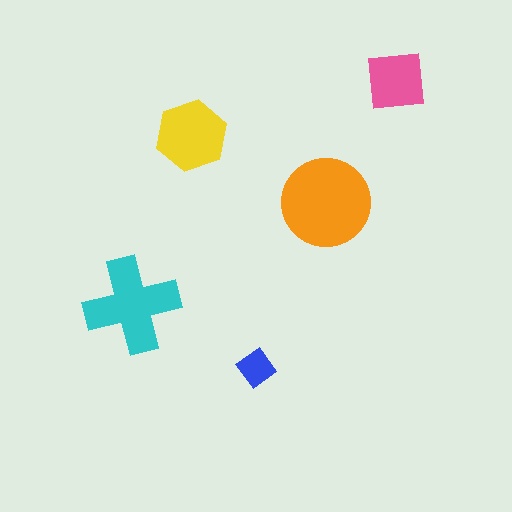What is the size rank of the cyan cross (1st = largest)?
2nd.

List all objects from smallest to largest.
The blue diamond, the pink square, the yellow hexagon, the cyan cross, the orange circle.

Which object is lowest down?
The blue diamond is bottommost.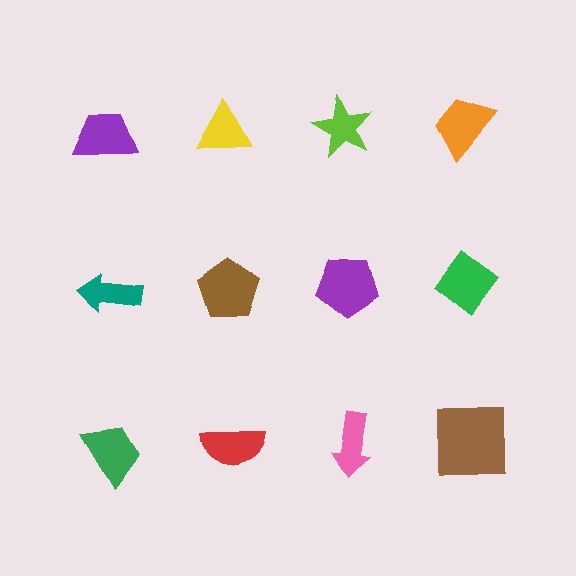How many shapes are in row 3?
4 shapes.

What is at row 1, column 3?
A lime star.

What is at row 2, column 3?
A purple pentagon.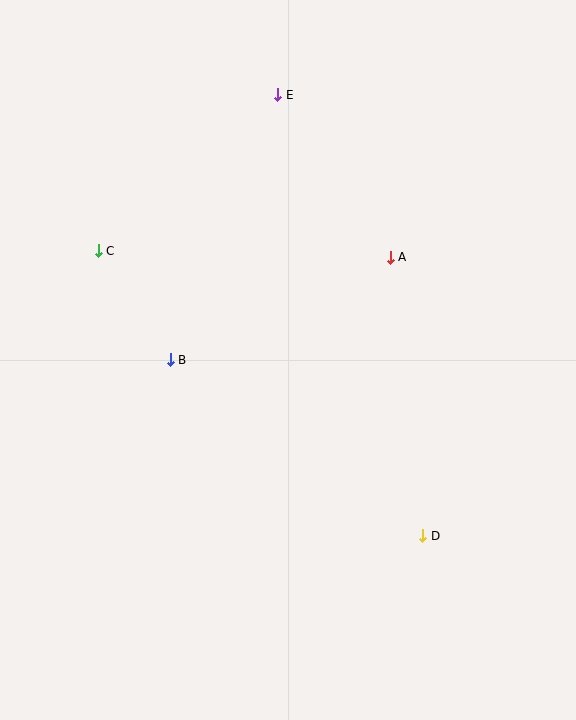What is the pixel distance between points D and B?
The distance between D and B is 308 pixels.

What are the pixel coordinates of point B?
Point B is at (170, 360).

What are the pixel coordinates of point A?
Point A is at (390, 257).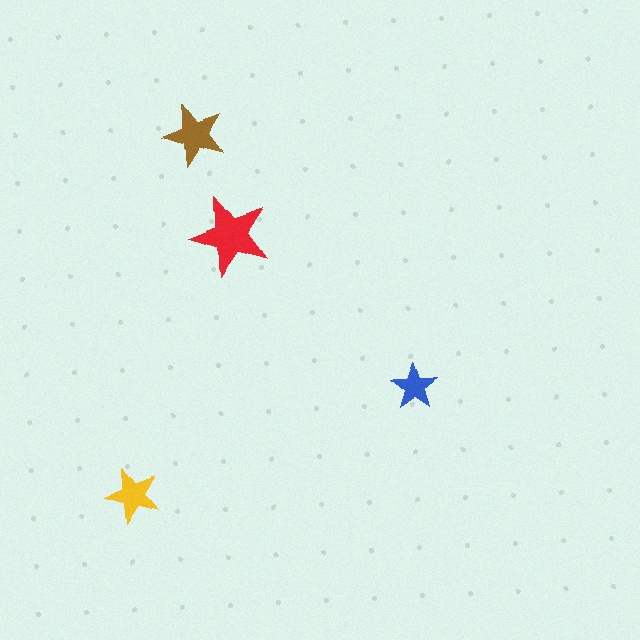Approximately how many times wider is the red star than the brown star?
About 1.5 times wider.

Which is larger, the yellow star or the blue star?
The yellow one.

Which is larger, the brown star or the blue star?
The brown one.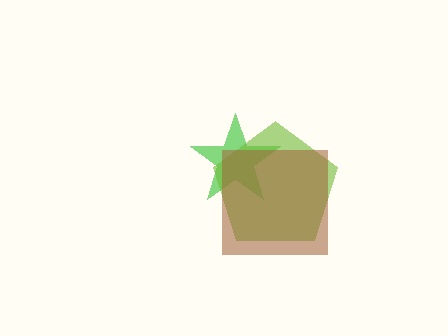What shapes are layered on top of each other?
The layered shapes are: a green star, a lime pentagon, a brown square.